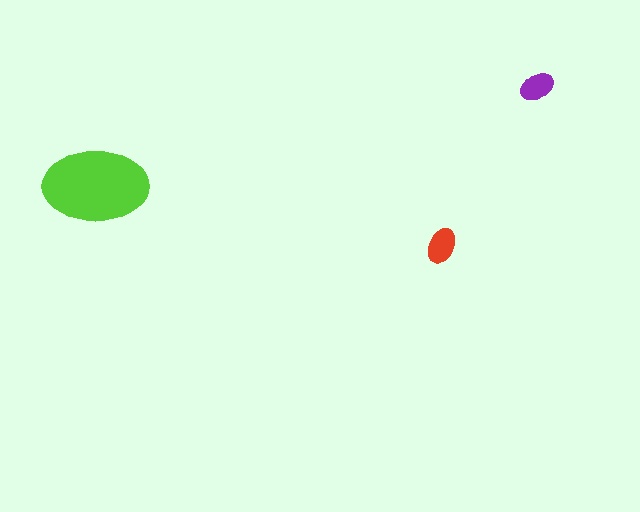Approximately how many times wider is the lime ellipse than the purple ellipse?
About 3 times wider.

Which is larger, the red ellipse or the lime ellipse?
The lime one.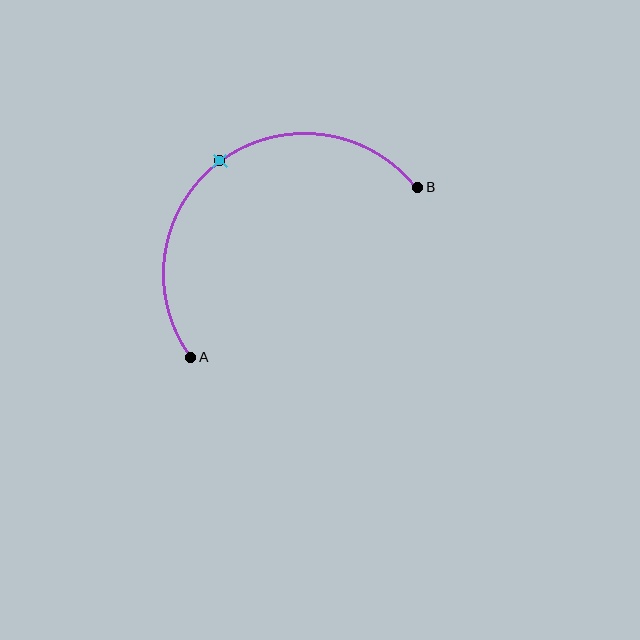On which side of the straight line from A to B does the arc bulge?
The arc bulges above and to the left of the straight line connecting A and B.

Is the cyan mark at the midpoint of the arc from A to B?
Yes. The cyan mark lies on the arc at equal arc-length from both A and B — it is the arc midpoint.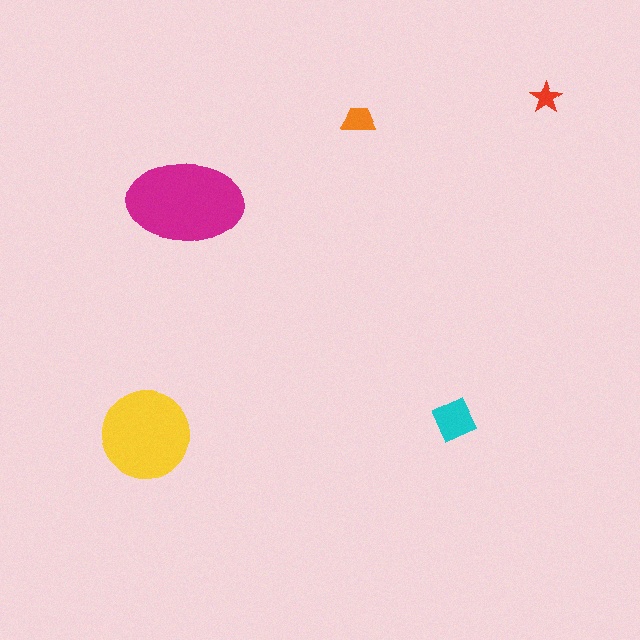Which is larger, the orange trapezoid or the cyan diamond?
The cyan diamond.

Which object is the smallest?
The red star.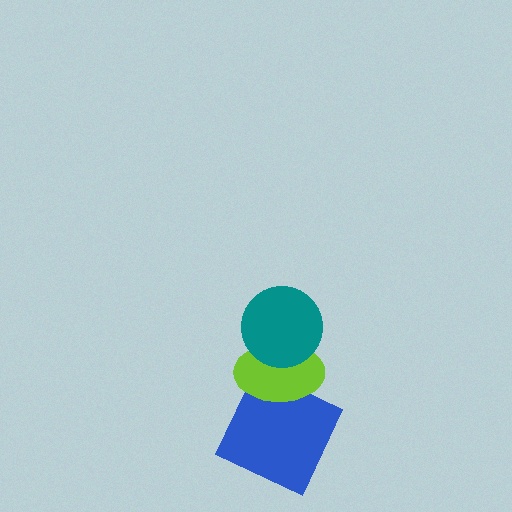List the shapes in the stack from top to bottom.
From top to bottom: the teal circle, the lime ellipse, the blue square.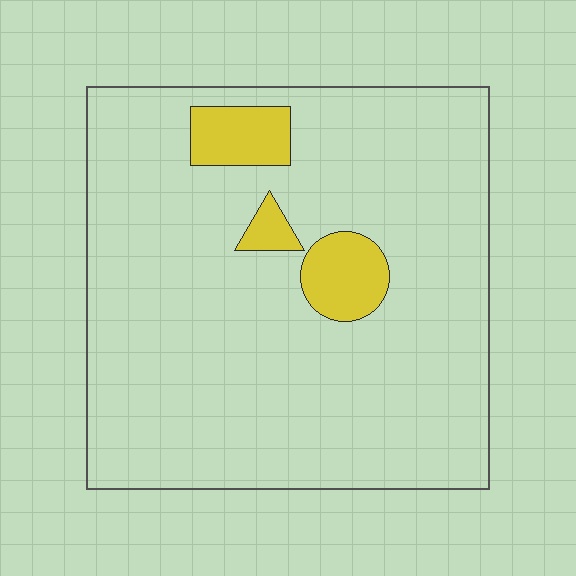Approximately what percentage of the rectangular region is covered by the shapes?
Approximately 10%.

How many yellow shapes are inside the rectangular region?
3.